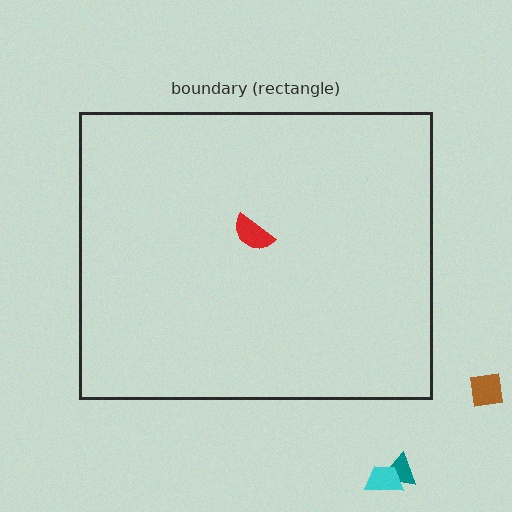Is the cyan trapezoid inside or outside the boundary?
Outside.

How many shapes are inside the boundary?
1 inside, 3 outside.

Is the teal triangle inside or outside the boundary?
Outside.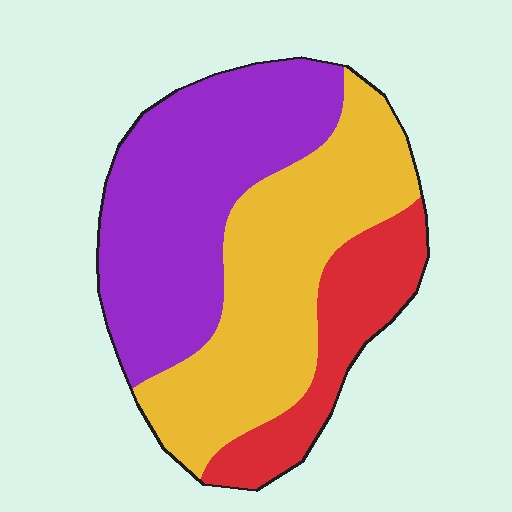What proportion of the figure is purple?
Purple covers roughly 40% of the figure.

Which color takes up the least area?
Red, at roughly 20%.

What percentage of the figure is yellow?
Yellow covers around 40% of the figure.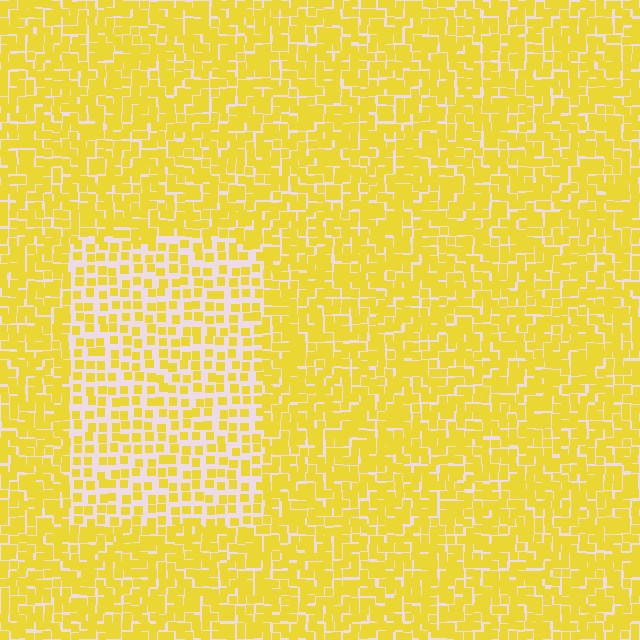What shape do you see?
I see a rectangle.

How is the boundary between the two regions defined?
The boundary is defined by a change in element density (approximately 1.9x ratio). All elements are the same color, size, and shape.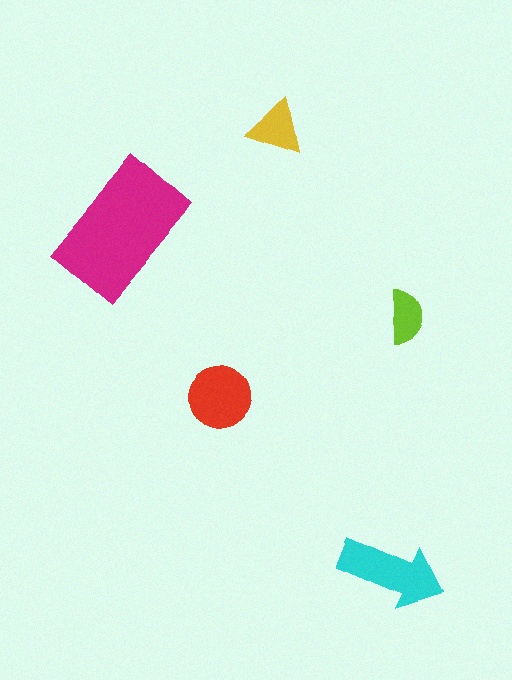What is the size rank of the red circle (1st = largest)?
3rd.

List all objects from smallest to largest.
The lime semicircle, the yellow triangle, the red circle, the cyan arrow, the magenta rectangle.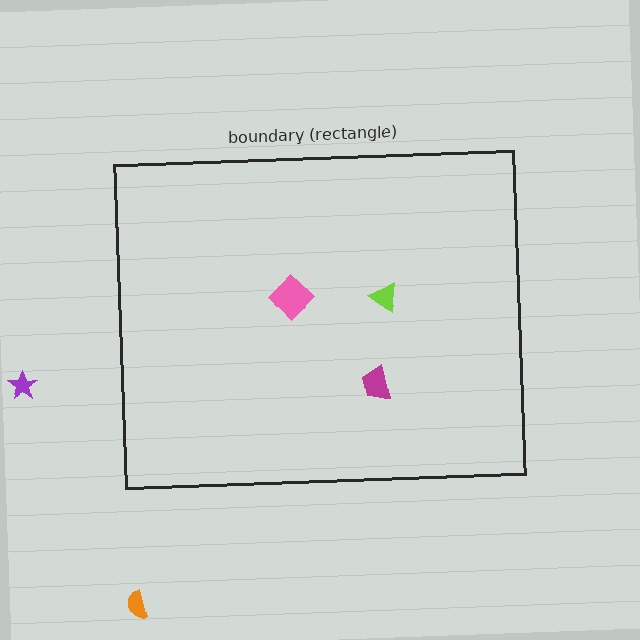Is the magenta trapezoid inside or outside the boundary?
Inside.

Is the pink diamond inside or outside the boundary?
Inside.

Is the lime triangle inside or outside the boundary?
Inside.